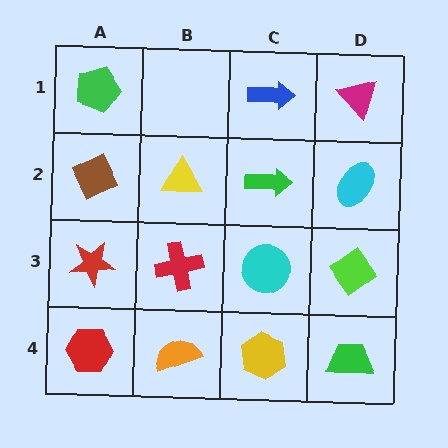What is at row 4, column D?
A green trapezoid.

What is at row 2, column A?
A brown diamond.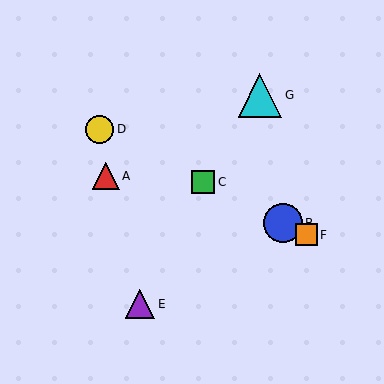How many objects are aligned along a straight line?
4 objects (B, C, D, F) are aligned along a straight line.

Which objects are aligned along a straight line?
Objects B, C, D, F are aligned along a straight line.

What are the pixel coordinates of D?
Object D is at (99, 129).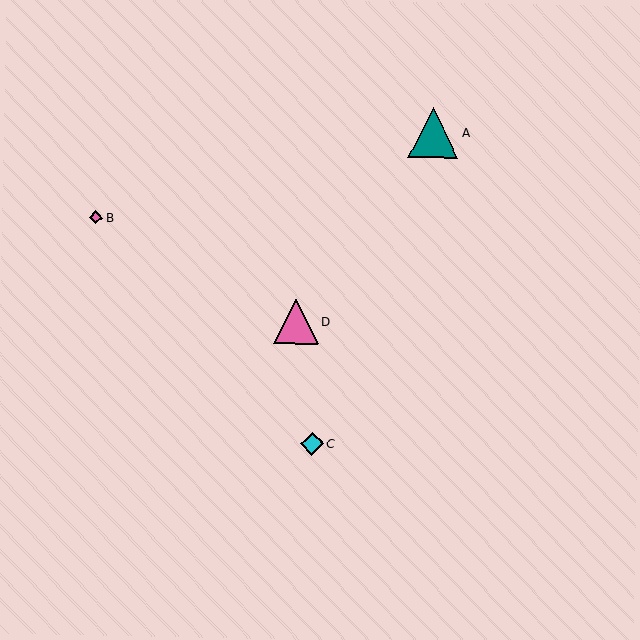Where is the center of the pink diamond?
The center of the pink diamond is at (96, 217).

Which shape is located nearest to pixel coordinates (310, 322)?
The pink triangle (labeled D) at (296, 321) is nearest to that location.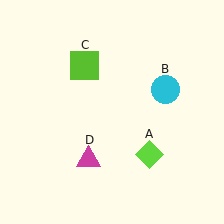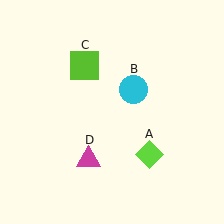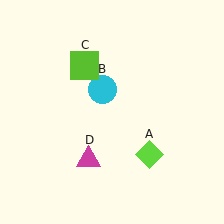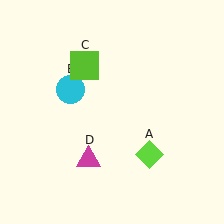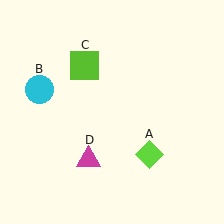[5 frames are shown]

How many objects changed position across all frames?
1 object changed position: cyan circle (object B).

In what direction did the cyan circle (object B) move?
The cyan circle (object B) moved left.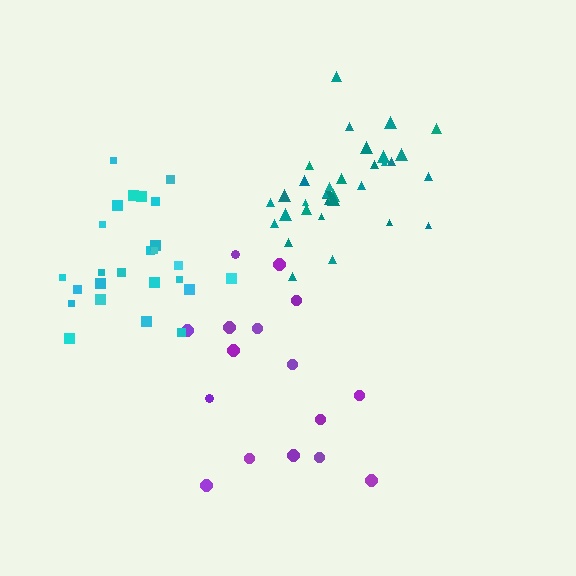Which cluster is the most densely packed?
Teal.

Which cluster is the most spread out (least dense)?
Purple.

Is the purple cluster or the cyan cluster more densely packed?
Cyan.